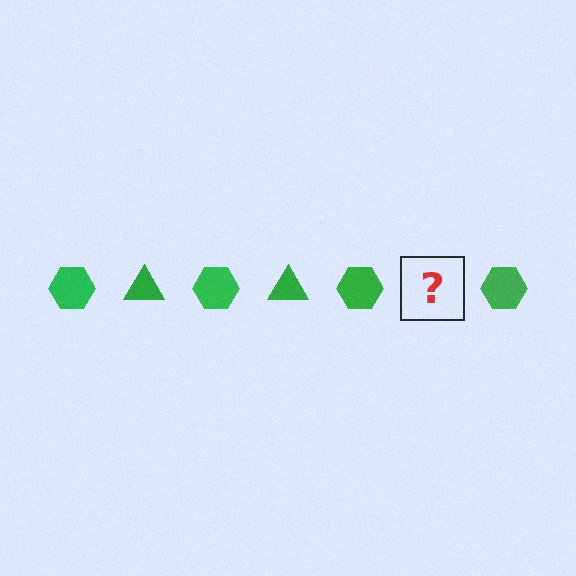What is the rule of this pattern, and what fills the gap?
The rule is that the pattern cycles through hexagon, triangle shapes in green. The gap should be filled with a green triangle.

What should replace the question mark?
The question mark should be replaced with a green triangle.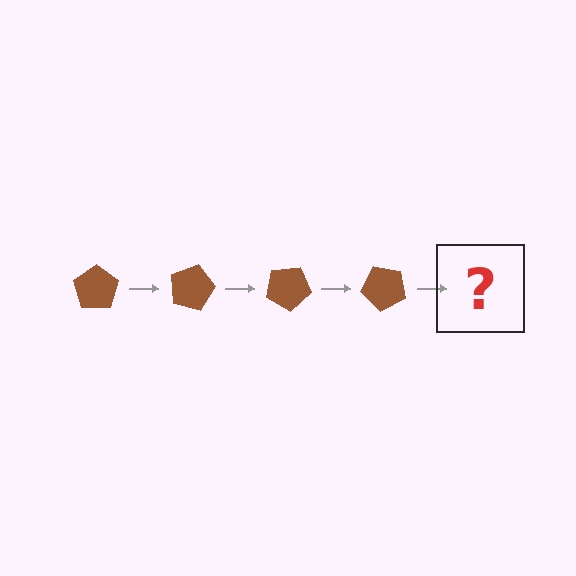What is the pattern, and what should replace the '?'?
The pattern is that the pentagon rotates 15 degrees each step. The '?' should be a brown pentagon rotated 60 degrees.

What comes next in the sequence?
The next element should be a brown pentagon rotated 60 degrees.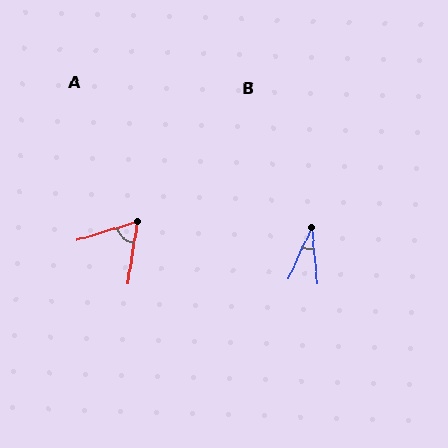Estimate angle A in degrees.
Approximately 65 degrees.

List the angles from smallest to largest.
B (30°), A (65°).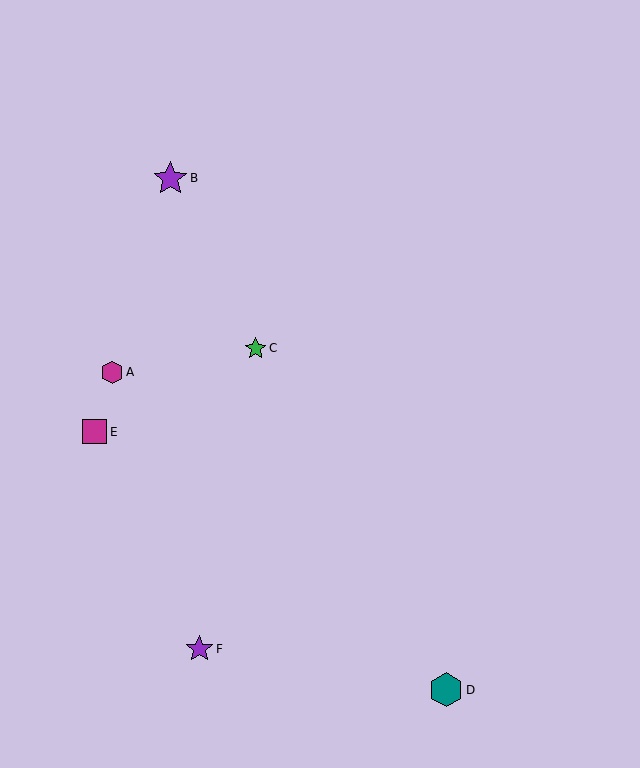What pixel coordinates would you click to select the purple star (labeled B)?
Click at (170, 178) to select the purple star B.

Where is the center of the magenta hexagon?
The center of the magenta hexagon is at (112, 372).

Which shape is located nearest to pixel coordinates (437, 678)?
The teal hexagon (labeled D) at (446, 690) is nearest to that location.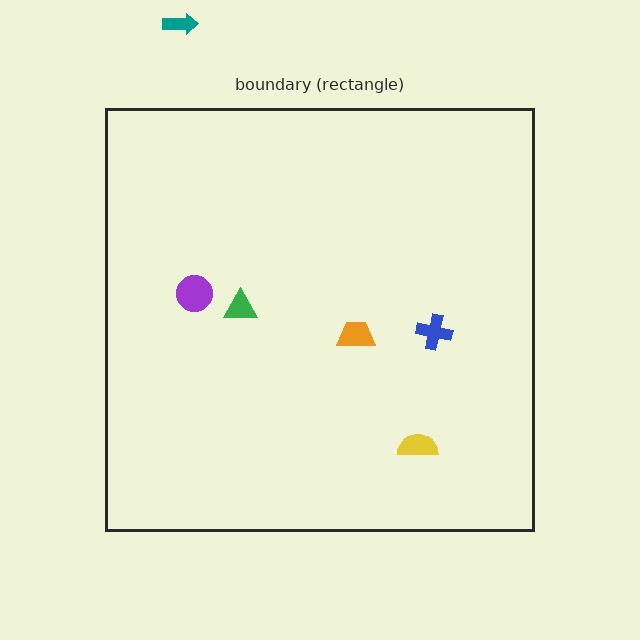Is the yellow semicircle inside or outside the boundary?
Inside.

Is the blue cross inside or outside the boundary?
Inside.